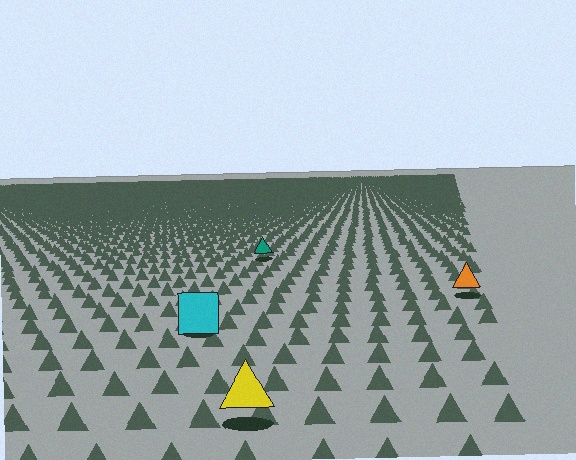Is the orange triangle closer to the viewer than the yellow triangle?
No. The yellow triangle is closer — you can tell from the texture gradient: the ground texture is coarser near it.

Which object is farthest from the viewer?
The teal triangle is farthest from the viewer. It appears smaller and the ground texture around it is denser.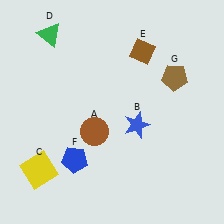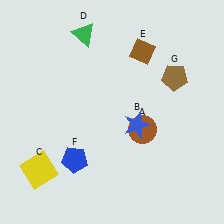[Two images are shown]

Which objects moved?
The objects that moved are: the brown circle (A), the green triangle (D).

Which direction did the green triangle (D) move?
The green triangle (D) moved right.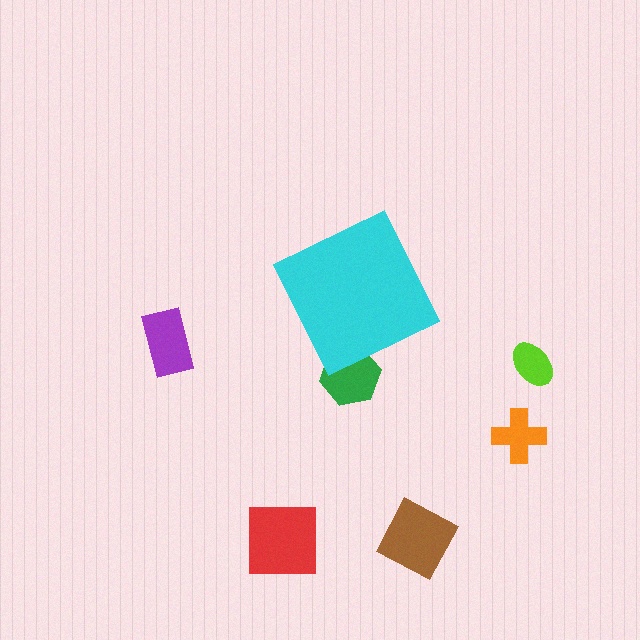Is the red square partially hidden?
No, the red square is fully visible.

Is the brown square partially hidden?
No, the brown square is fully visible.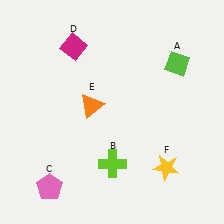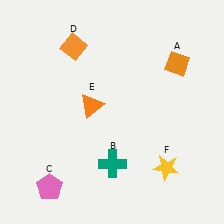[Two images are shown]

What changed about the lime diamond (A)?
In Image 1, A is lime. In Image 2, it changed to orange.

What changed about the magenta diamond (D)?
In Image 1, D is magenta. In Image 2, it changed to orange.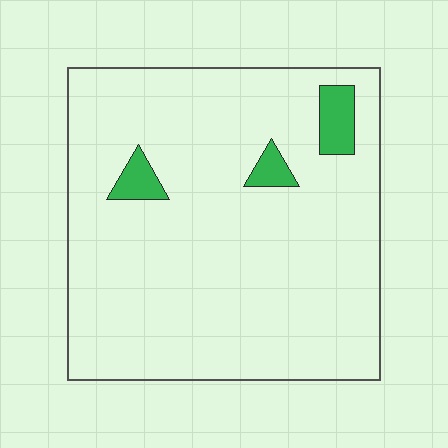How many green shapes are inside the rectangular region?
3.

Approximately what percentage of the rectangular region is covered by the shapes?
Approximately 5%.